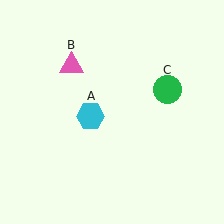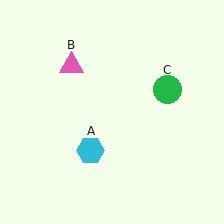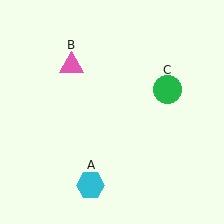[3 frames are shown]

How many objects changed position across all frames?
1 object changed position: cyan hexagon (object A).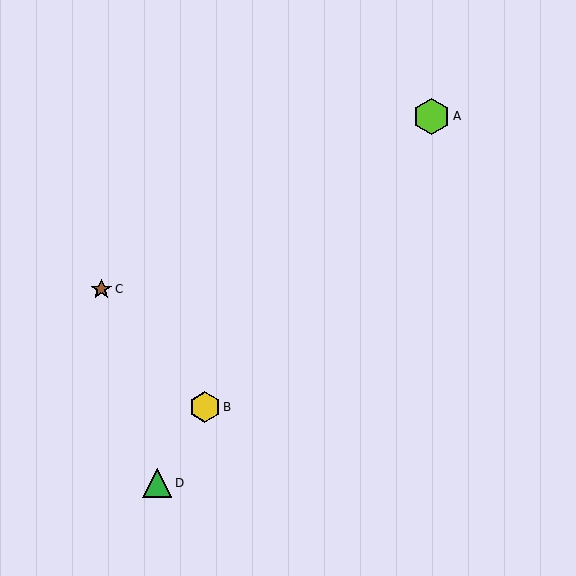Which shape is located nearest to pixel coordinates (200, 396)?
The yellow hexagon (labeled B) at (205, 407) is nearest to that location.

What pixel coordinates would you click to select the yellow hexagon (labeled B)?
Click at (205, 407) to select the yellow hexagon B.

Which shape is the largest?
The lime hexagon (labeled A) is the largest.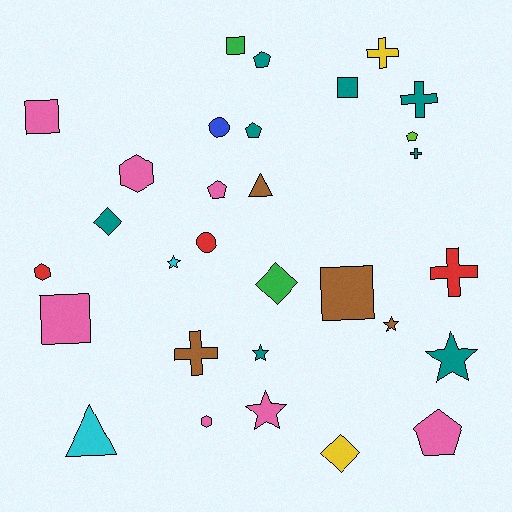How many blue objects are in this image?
There is 1 blue object.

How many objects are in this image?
There are 30 objects.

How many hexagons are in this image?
There are 3 hexagons.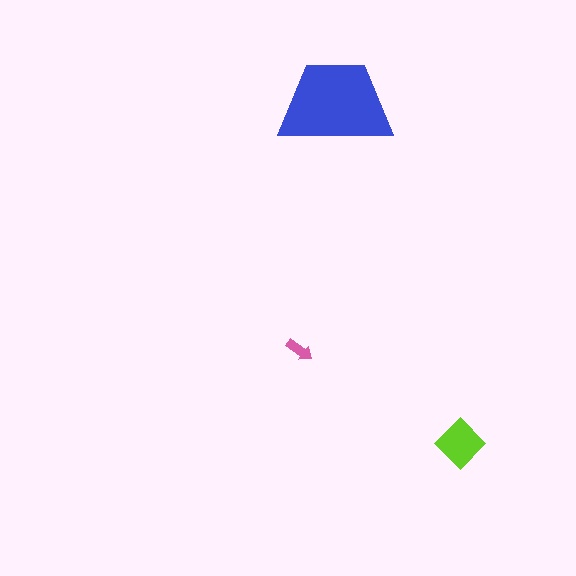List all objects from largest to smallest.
The blue trapezoid, the lime diamond, the pink arrow.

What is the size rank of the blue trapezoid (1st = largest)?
1st.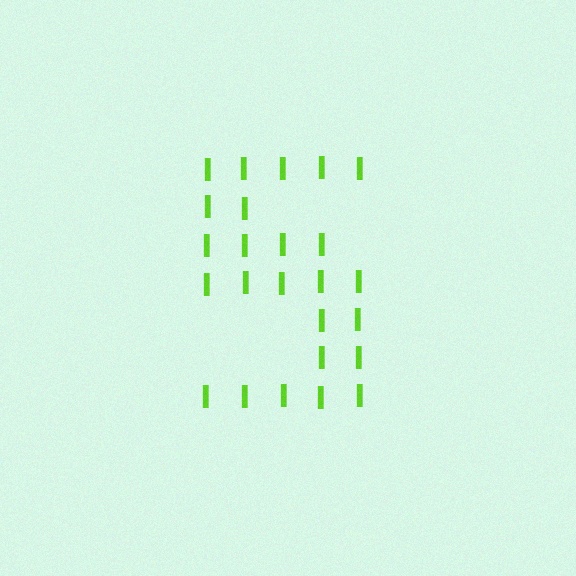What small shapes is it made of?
It is made of small letter I's.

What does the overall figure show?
The overall figure shows the digit 5.